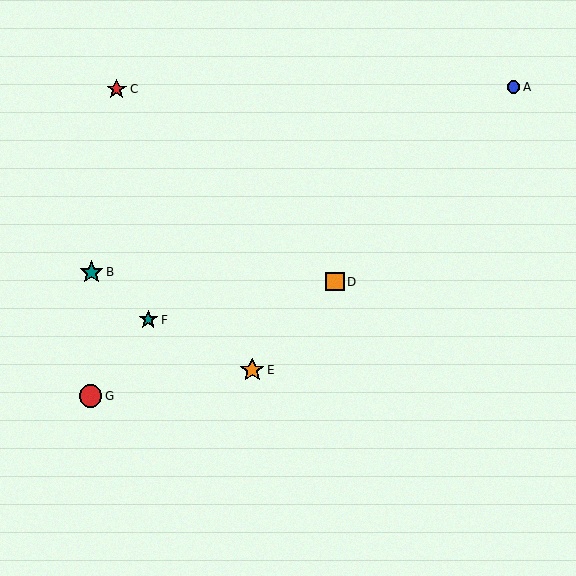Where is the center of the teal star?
The center of the teal star is at (148, 320).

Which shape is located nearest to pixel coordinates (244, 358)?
The orange star (labeled E) at (252, 370) is nearest to that location.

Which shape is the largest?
The orange star (labeled E) is the largest.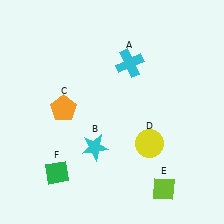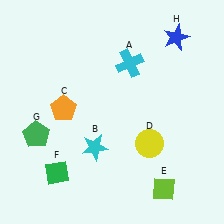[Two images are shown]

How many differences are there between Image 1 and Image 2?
There are 2 differences between the two images.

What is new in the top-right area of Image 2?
A blue star (H) was added in the top-right area of Image 2.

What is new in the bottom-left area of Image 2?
A green pentagon (G) was added in the bottom-left area of Image 2.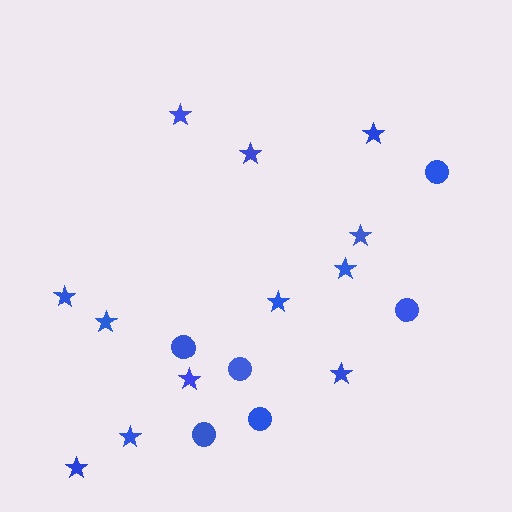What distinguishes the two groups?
There are 2 groups: one group of stars (12) and one group of circles (6).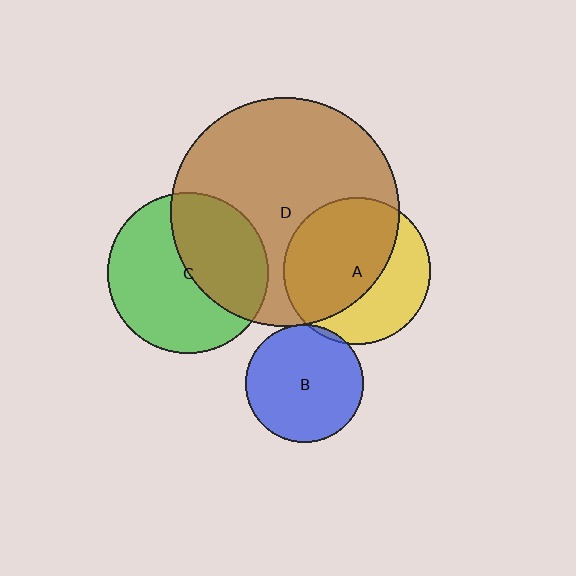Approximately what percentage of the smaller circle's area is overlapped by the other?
Approximately 60%.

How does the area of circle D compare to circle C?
Approximately 2.0 times.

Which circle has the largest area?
Circle D (brown).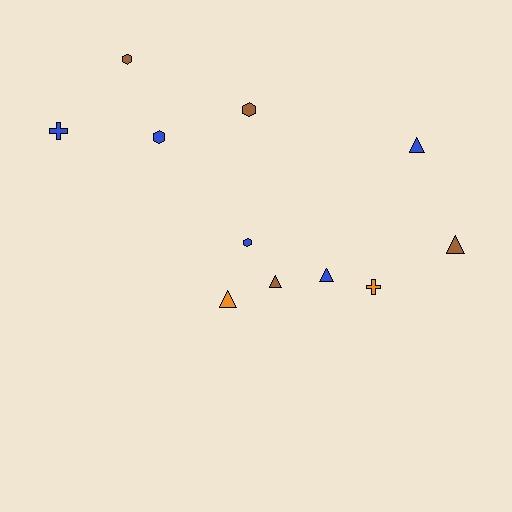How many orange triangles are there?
There is 1 orange triangle.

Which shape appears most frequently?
Triangle, with 5 objects.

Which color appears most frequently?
Blue, with 5 objects.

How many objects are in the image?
There are 11 objects.